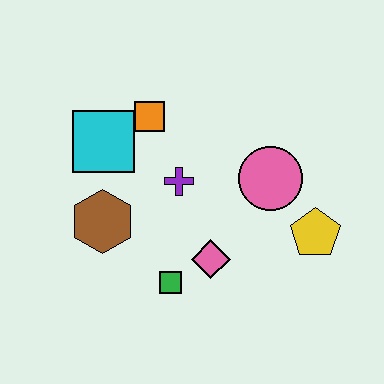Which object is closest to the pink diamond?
The green square is closest to the pink diamond.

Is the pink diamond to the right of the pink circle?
No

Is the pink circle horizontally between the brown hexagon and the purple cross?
No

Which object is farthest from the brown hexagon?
The yellow pentagon is farthest from the brown hexagon.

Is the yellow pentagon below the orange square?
Yes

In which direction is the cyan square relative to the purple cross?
The cyan square is to the left of the purple cross.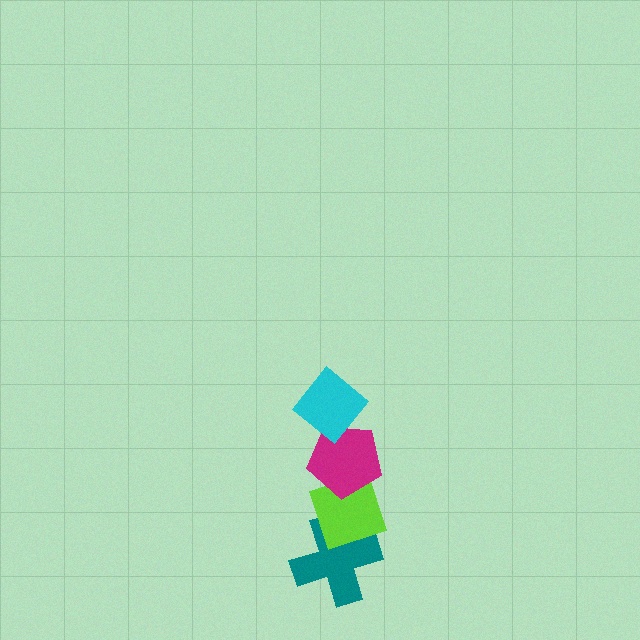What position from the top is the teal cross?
The teal cross is 4th from the top.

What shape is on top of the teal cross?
The lime diamond is on top of the teal cross.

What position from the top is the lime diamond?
The lime diamond is 3rd from the top.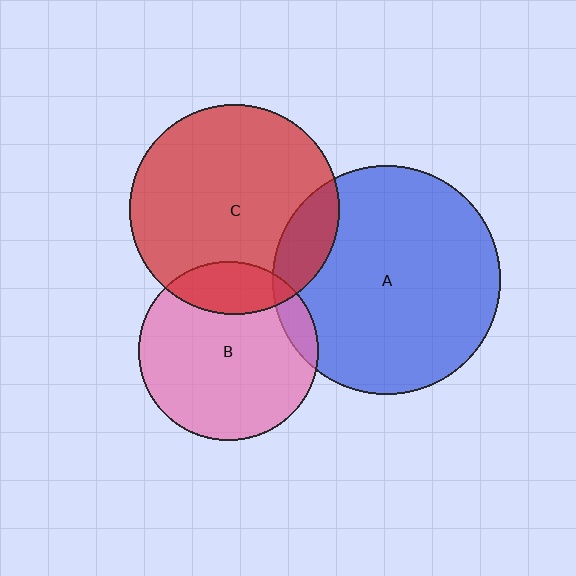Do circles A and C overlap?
Yes.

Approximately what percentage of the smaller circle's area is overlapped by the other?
Approximately 15%.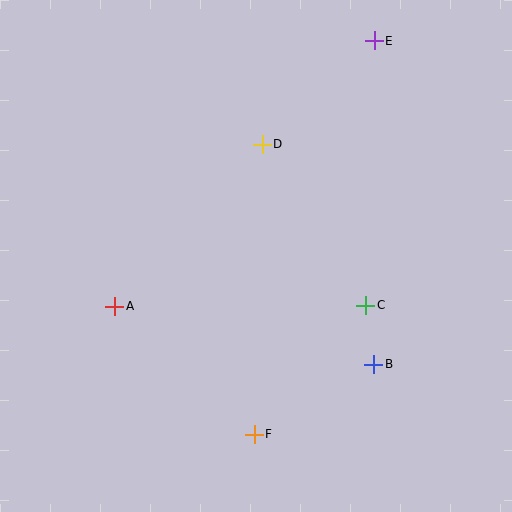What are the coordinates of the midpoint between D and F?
The midpoint between D and F is at (258, 289).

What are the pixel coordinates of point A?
Point A is at (115, 306).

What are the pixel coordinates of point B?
Point B is at (374, 364).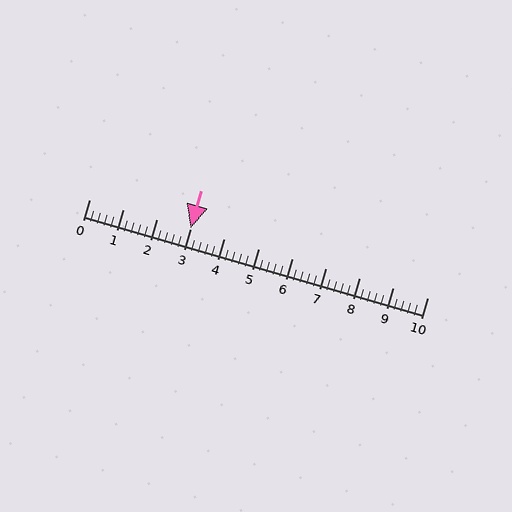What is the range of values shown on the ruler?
The ruler shows values from 0 to 10.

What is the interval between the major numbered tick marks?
The major tick marks are spaced 1 units apart.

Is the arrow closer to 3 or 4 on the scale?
The arrow is closer to 3.